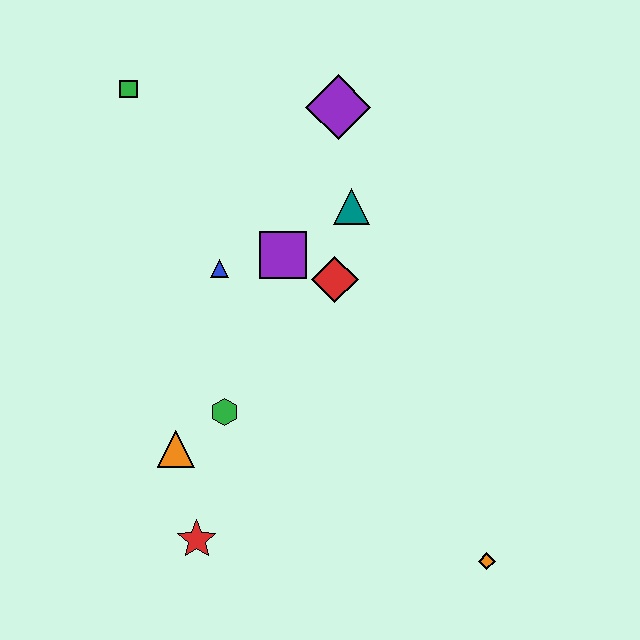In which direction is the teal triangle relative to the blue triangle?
The teal triangle is to the right of the blue triangle.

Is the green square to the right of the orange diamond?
No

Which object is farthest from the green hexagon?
The green square is farthest from the green hexagon.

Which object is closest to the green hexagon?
The orange triangle is closest to the green hexagon.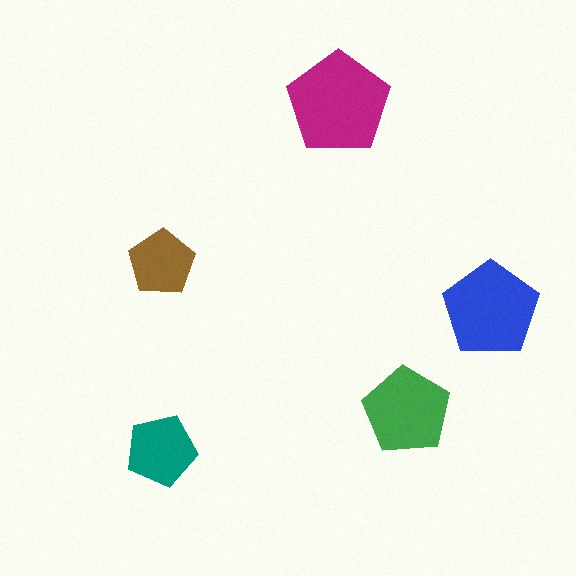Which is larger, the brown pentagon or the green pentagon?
The green one.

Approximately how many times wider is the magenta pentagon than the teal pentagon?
About 1.5 times wider.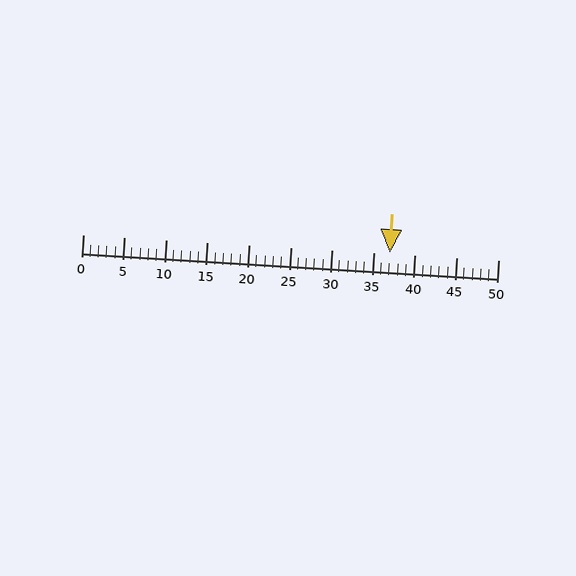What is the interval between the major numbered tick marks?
The major tick marks are spaced 5 units apart.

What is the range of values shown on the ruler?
The ruler shows values from 0 to 50.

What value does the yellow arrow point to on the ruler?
The yellow arrow points to approximately 37.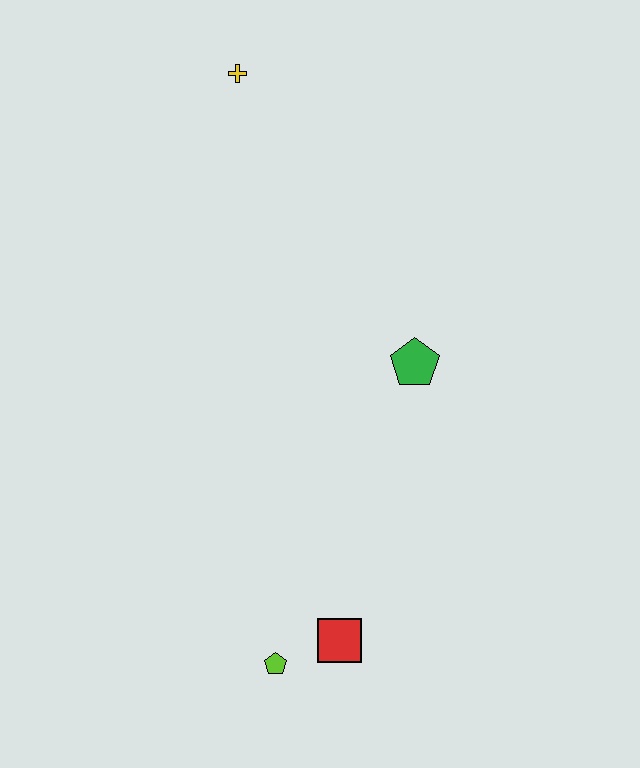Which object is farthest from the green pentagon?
The yellow cross is farthest from the green pentagon.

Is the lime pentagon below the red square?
Yes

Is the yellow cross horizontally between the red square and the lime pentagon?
No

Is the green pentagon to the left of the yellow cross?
No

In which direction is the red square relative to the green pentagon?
The red square is below the green pentagon.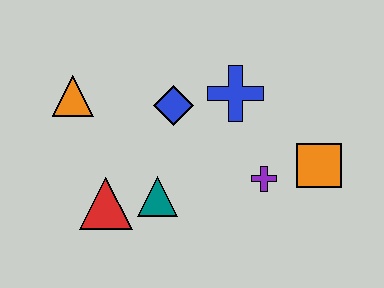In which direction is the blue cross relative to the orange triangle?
The blue cross is to the right of the orange triangle.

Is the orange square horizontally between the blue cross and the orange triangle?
No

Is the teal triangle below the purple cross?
Yes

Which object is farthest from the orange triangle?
The orange square is farthest from the orange triangle.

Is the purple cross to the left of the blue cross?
No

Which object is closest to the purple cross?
The orange square is closest to the purple cross.